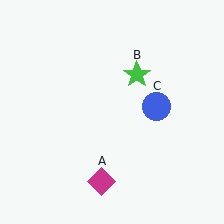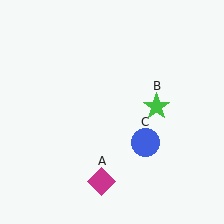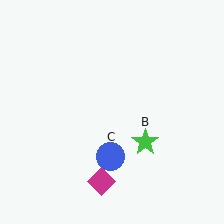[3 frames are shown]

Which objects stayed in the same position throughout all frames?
Magenta diamond (object A) remained stationary.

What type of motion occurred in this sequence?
The green star (object B), blue circle (object C) rotated clockwise around the center of the scene.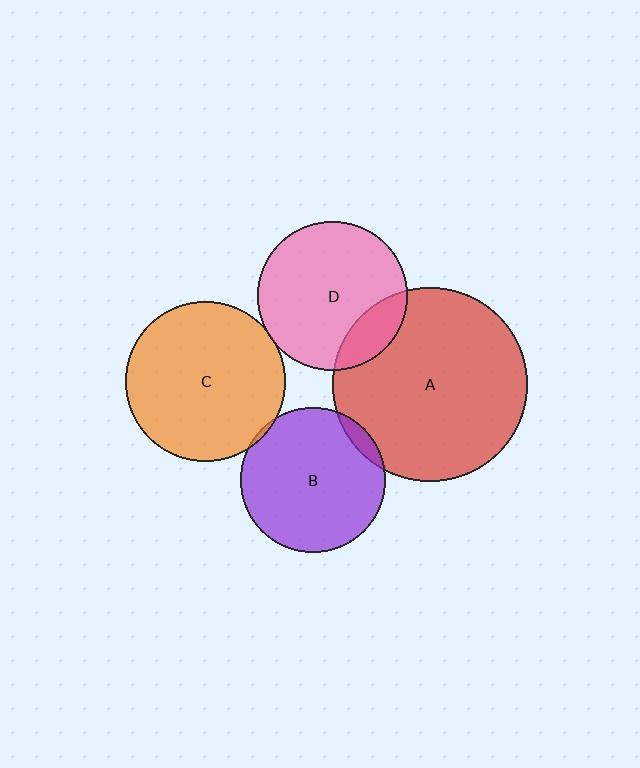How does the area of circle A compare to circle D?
Approximately 1.7 times.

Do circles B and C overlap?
Yes.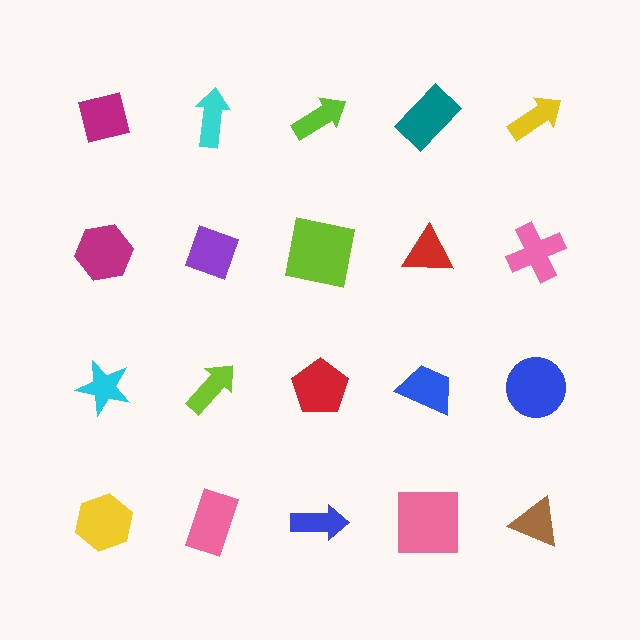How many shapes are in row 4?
5 shapes.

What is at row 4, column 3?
A blue arrow.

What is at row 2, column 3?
A lime square.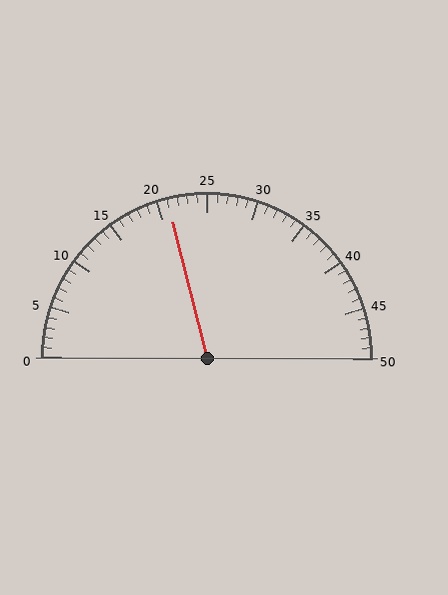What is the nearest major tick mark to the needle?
The nearest major tick mark is 20.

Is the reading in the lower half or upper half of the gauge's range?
The reading is in the lower half of the range (0 to 50).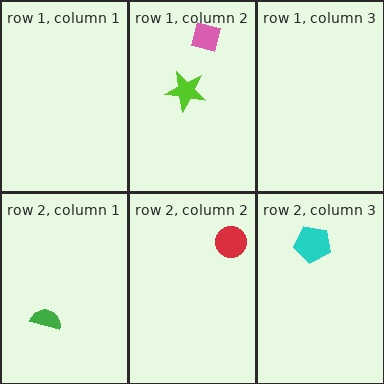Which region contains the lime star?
The row 1, column 2 region.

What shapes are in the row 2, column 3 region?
The cyan pentagon.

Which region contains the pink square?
The row 1, column 2 region.